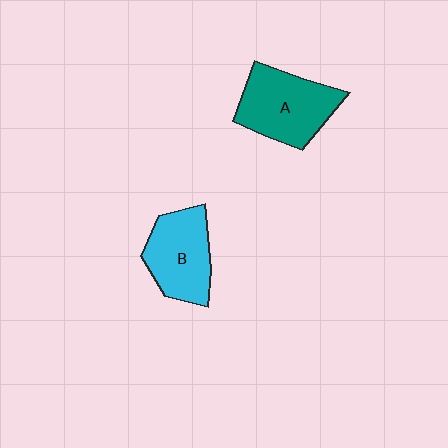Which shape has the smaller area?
Shape B (cyan).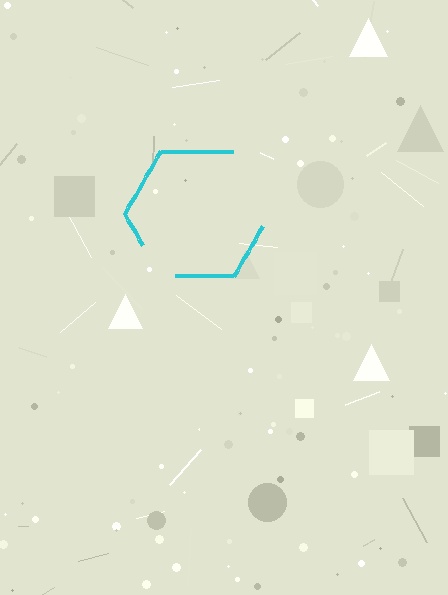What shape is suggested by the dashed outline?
The dashed outline suggests a hexagon.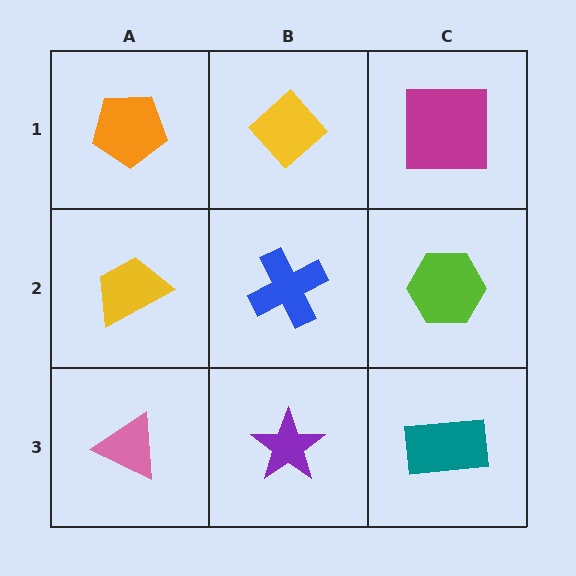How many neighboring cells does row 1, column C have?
2.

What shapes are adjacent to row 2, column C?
A magenta square (row 1, column C), a teal rectangle (row 3, column C), a blue cross (row 2, column B).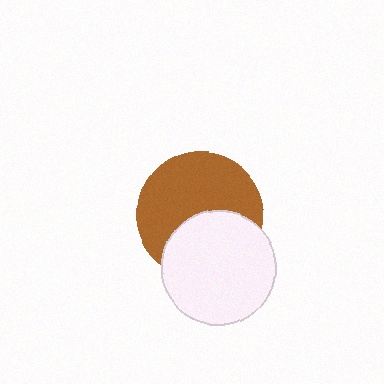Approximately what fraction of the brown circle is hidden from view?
Roughly 40% of the brown circle is hidden behind the white circle.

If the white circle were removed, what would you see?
You would see the complete brown circle.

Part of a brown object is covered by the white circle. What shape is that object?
It is a circle.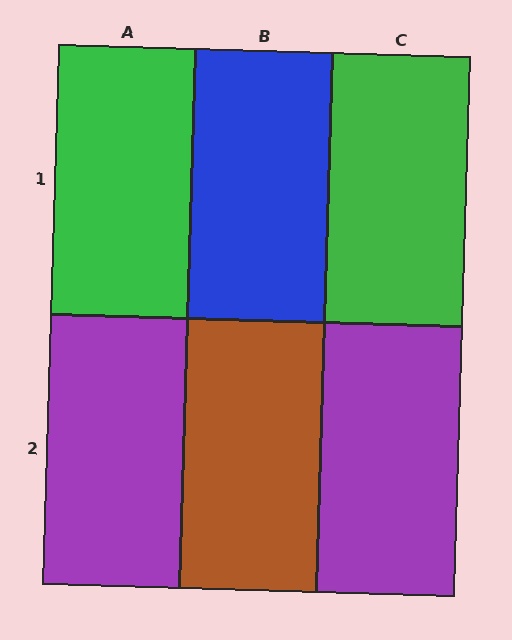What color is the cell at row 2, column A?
Purple.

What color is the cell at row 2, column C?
Purple.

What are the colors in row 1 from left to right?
Green, blue, green.